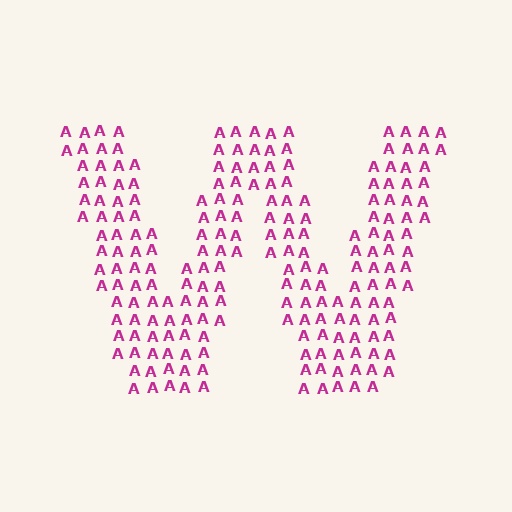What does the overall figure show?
The overall figure shows the letter W.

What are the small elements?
The small elements are letter A's.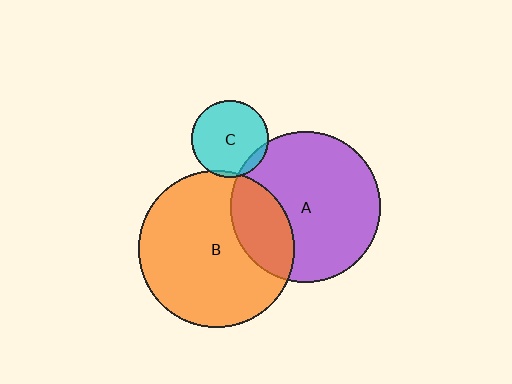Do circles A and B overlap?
Yes.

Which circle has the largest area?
Circle B (orange).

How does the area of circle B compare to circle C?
Approximately 4.2 times.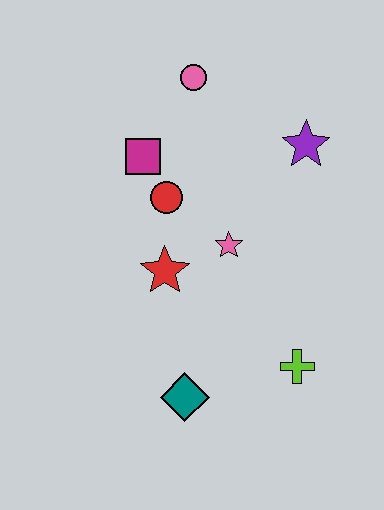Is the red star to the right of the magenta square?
Yes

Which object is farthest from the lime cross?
The pink circle is farthest from the lime cross.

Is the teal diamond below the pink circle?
Yes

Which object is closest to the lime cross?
The teal diamond is closest to the lime cross.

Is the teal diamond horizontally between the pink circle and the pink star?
No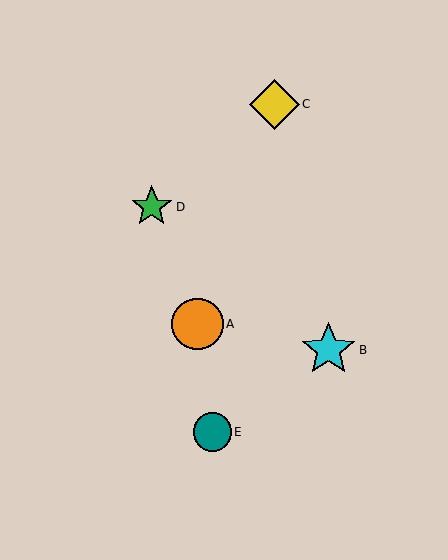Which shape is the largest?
The cyan star (labeled B) is the largest.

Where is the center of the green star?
The center of the green star is at (152, 207).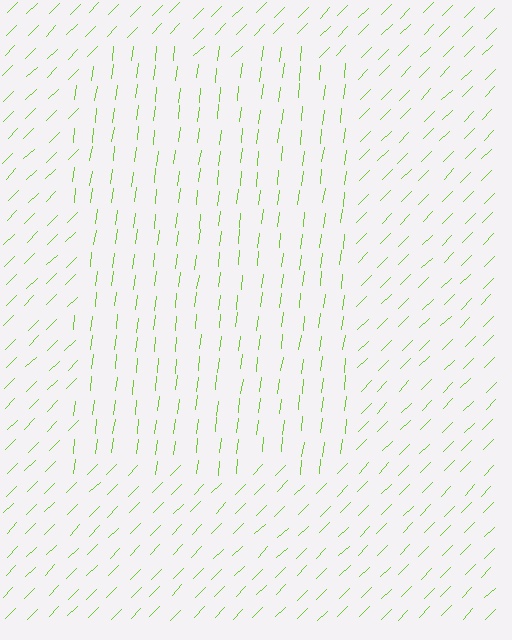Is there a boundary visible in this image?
Yes, there is a texture boundary formed by a change in line orientation.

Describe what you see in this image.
The image is filled with small lime line segments. A rectangle region in the image has lines oriented differently from the surrounding lines, creating a visible texture boundary.